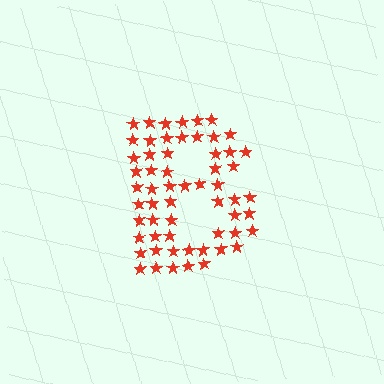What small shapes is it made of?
It is made of small stars.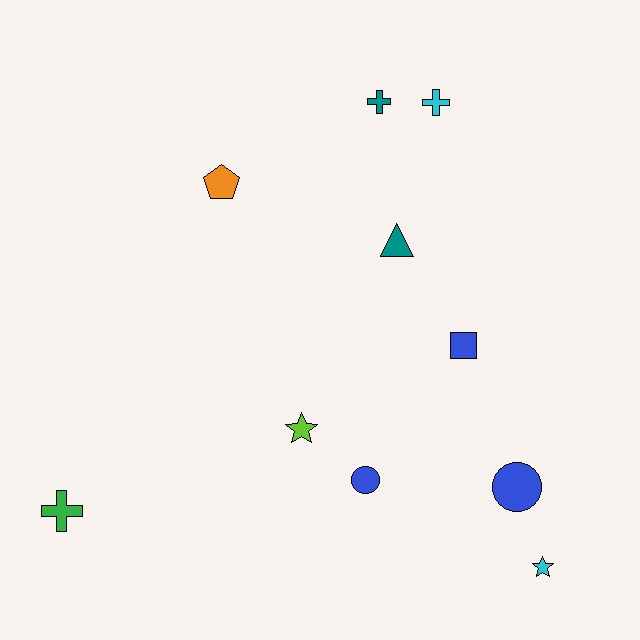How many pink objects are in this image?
There are no pink objects.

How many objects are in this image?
There are 10 objects.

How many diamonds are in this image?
There are no diamonds.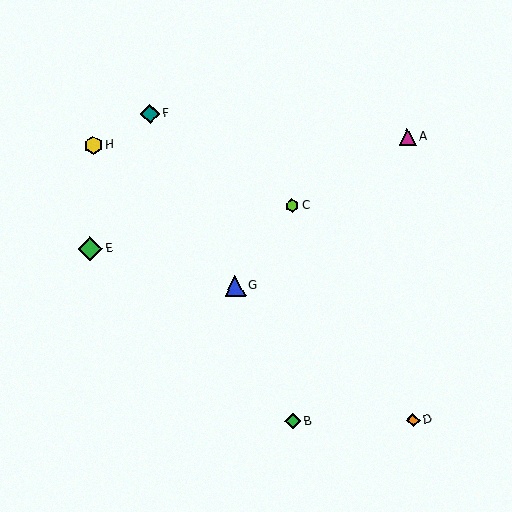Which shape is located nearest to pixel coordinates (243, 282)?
The blue triangle (labeled G) at (235, 286) is nearest to that location.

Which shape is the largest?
The green diamond (labeled E) is the largest.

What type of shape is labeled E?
Shape E is a green diamond.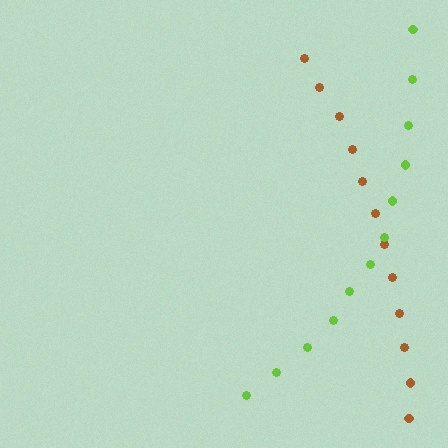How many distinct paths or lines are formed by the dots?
There are 2 distinct paths.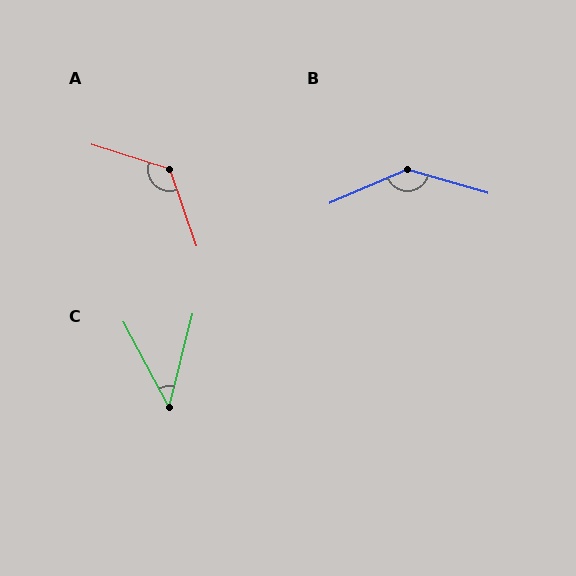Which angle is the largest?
B, at approximately 141 degrees.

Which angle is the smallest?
C, at approximately 42 degrees.